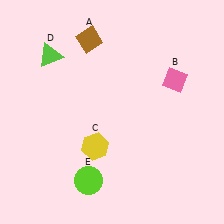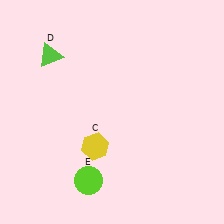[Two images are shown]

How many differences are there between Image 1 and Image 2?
There are 2 differences between the two images.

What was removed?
The brown diamond (A), the pink diamond (B) were removed in Image 2.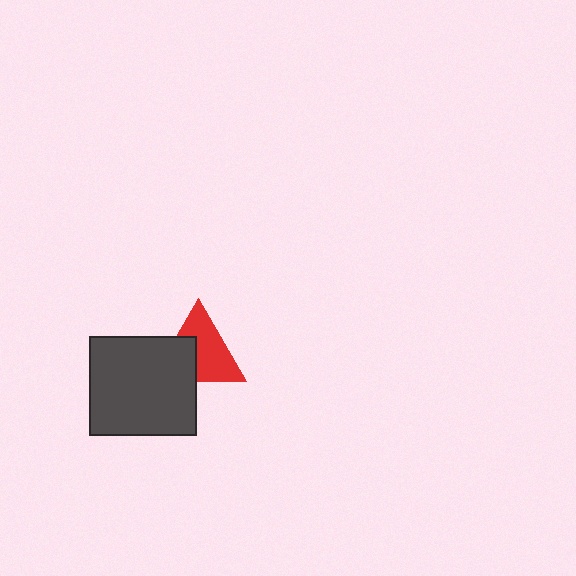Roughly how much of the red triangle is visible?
About half of it is visible (roughly 61%).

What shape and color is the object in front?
The object in front is a dark gray rectangle.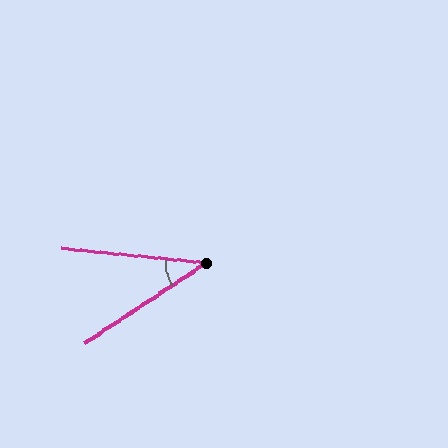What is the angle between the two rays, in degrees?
Approximately 39 degrees.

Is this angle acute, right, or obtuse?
It is acute.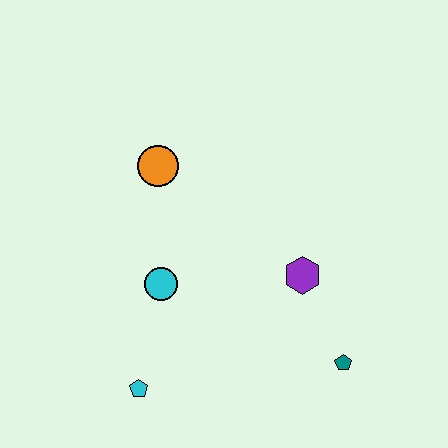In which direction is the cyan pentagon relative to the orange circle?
The cyan pentagon is below the orange circle.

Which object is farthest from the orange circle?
The teal pentagon is farthest from the orange circle.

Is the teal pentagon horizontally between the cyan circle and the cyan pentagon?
No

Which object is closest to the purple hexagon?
The teal pentagon is closest to the purple hexagon.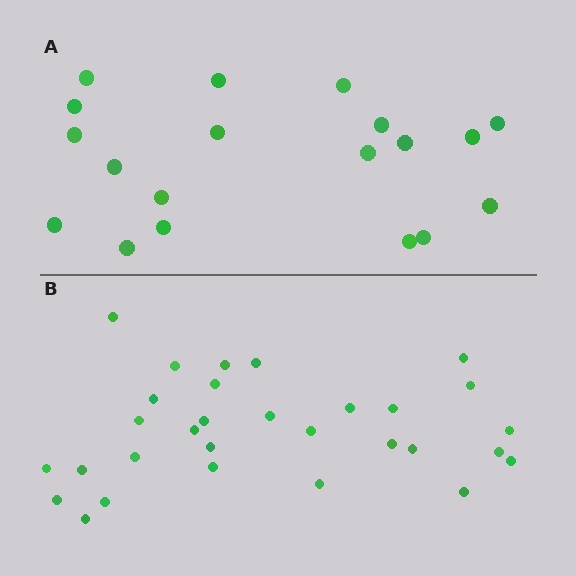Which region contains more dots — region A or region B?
Region B (the bottom region) has more dots.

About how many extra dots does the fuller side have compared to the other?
Region B has roughly 12 or so more dots than region A.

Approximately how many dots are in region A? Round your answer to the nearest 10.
About 20 dots. (The exact count is 19, which rounds to 20.)